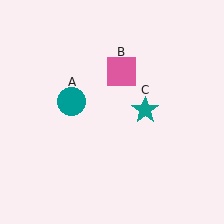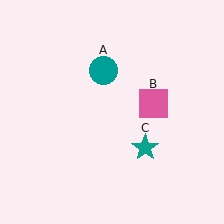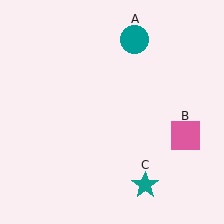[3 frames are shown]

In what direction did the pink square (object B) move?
The pink square (object B) moved down and to the right.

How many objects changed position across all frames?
3 objects changed position: teal circle (object A), pink square (object B), teal star (object C).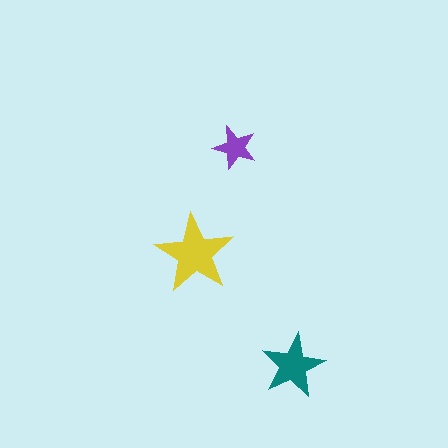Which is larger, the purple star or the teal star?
The teal one.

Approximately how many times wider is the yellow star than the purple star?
About 2 times wider.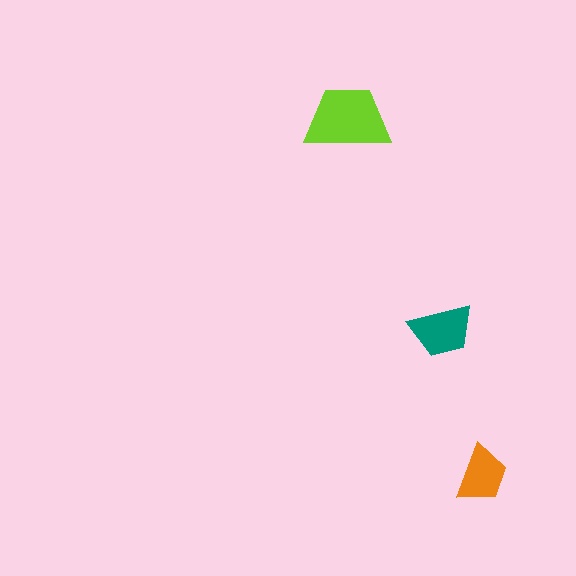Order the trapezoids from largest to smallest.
the lime one, the teal one, the orange one.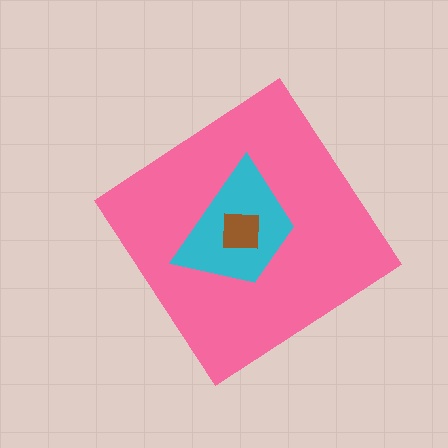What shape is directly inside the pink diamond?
The cyan trapezoid.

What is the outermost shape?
The pink diamond.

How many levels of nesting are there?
3.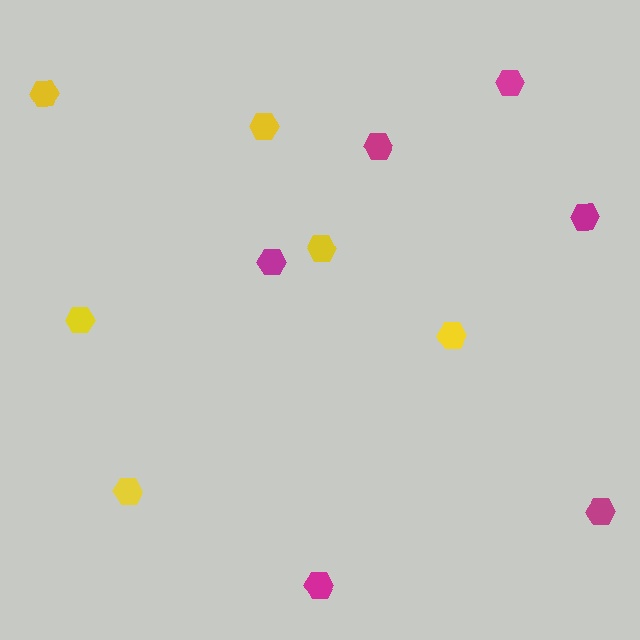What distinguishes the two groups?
There are 2 groups: one group of yellow hexagons (6) and one group of magenta hexagons (6).